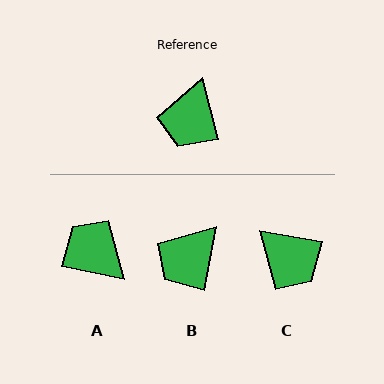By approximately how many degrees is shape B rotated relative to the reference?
Approximately 25 degrees clockwise.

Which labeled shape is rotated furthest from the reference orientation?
A, about 116 degrees away.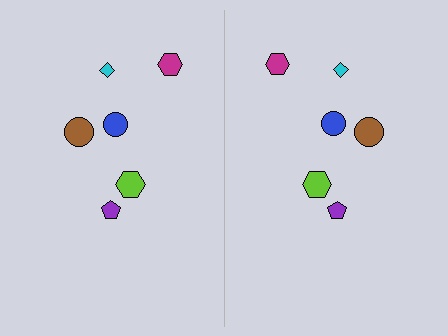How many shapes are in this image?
There are 12 shapes in this image.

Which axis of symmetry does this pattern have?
The pattern has a vertical axis of symmetry running through the center of the image.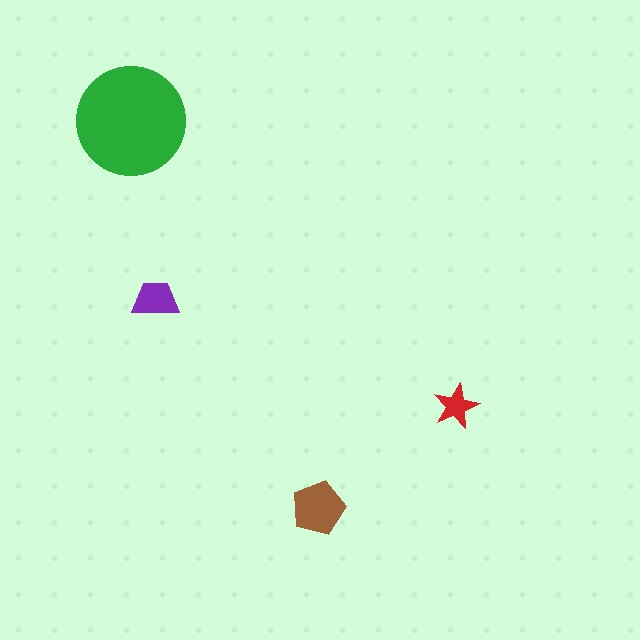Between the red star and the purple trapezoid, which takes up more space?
The purple trapezoid.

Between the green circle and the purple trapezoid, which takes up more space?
The green circle.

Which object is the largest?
The green circle.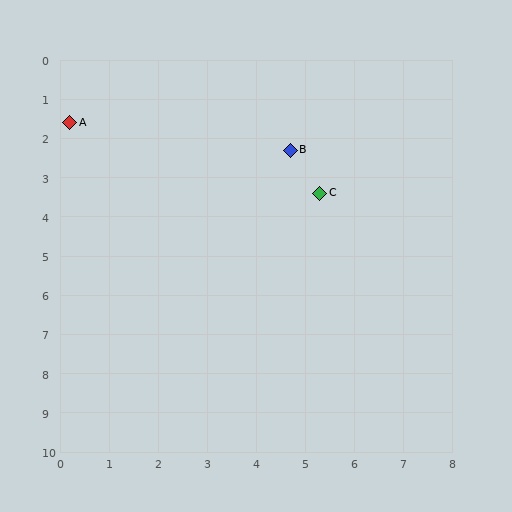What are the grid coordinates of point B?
Point B is at approximately (4.7, 2.3).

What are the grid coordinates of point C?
Point C is at approximately (5.3, 3.4).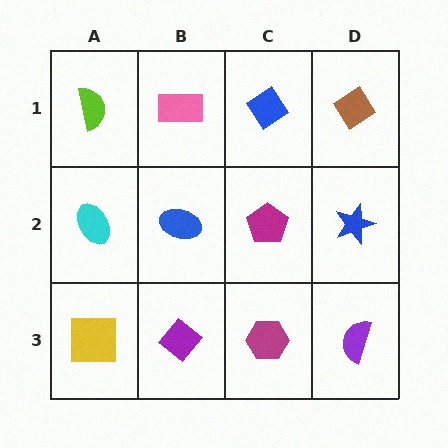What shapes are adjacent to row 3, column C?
A magenta pentagon (row 2, column C), a purple diamond (row 3, column B), a purple semicircle (row 3, column D).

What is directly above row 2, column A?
A lime semicircle.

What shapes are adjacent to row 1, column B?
A blue ellipse (row 2, column B), a lime semicircle (row 1, column A), a blue diamond (row 1, column C).